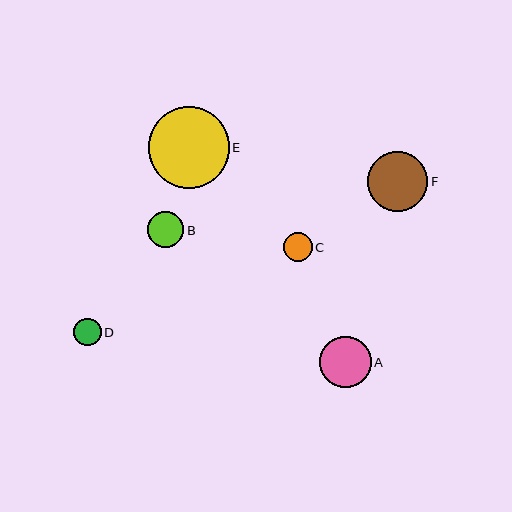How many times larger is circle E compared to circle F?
Circle E is approximately 1.4 times the size of circle F.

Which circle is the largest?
Circle E is the largest with a size of approximately 81 pixels.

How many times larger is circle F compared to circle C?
Circle F is approximately 2.1 times the size of circle C.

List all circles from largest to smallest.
From largest to smallest: E, F, A, B, C, D.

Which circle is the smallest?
Circle D is the smallest with a size of approximately 27 pixels.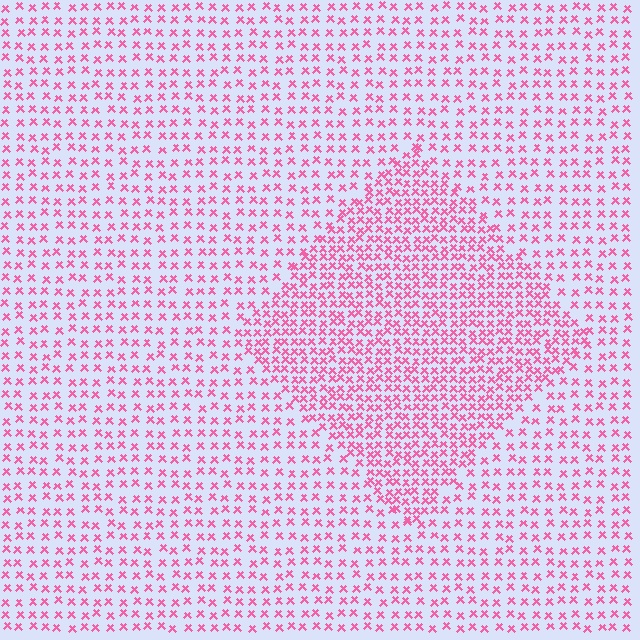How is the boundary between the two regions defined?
The boundary is defined by a change in element density (approximately 1.9x ratio). All elements are the same color, size, and shape.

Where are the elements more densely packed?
The elements are more densely packed inside the diamond boundary.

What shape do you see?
I see a diamond.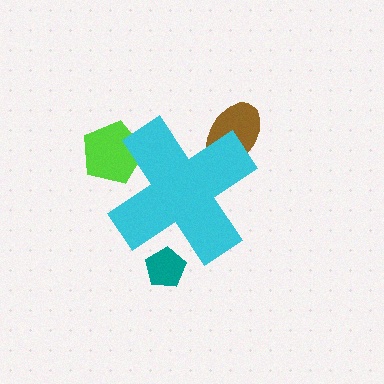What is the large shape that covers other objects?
A cyan cross.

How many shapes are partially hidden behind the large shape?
3 shapes are partially hidden.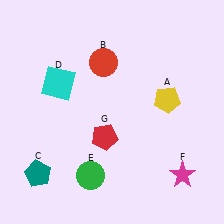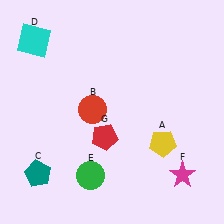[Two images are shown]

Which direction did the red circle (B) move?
The red circle (B) moved down.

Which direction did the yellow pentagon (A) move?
The yellow pentagon (A) moved down.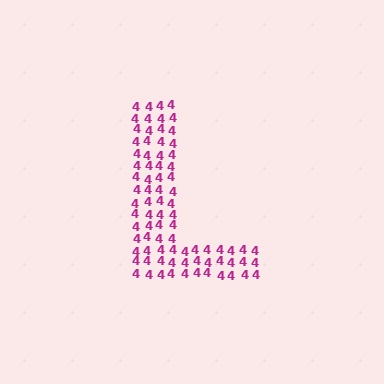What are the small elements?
The small elements are digit 4's.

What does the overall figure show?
The overall figure shows the letter L.